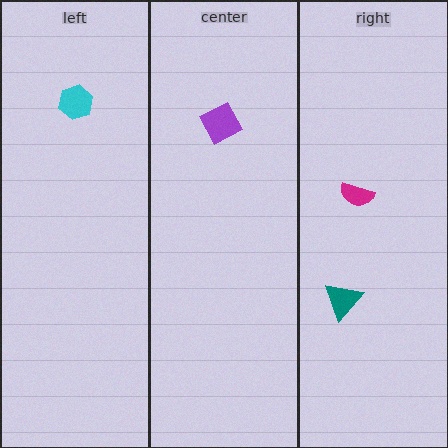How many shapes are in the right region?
2.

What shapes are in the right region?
The teal triangle, the magenta semicircle.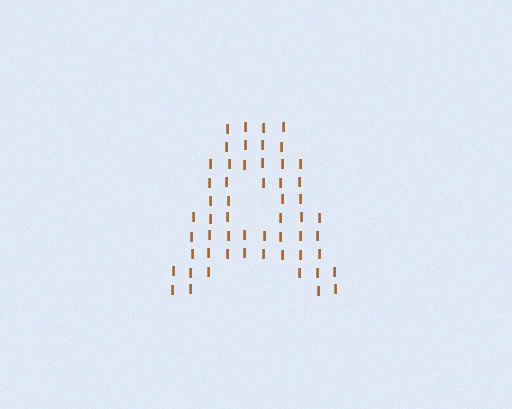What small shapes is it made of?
It is made of small letter I's.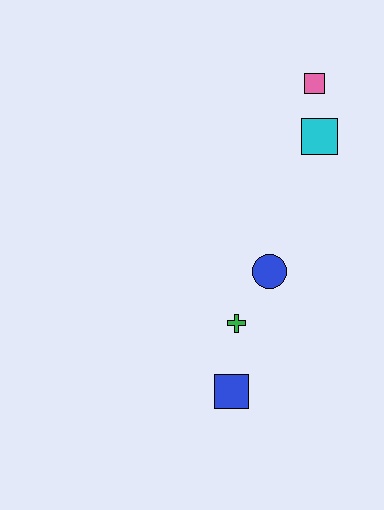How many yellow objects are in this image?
There are no yellow objects.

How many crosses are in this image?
There is 1 cross.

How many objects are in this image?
There are 5 objects.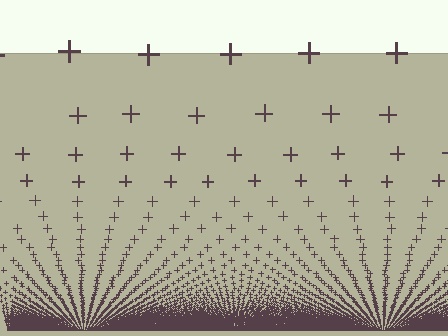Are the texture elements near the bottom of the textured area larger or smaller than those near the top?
Smaller. The gradient is inverted — elements near the bottom are smaller and denser.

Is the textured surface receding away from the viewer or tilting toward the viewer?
The surface appears to tilt toward the viewer. Texture elements get larger and sparser toward the top.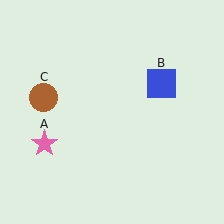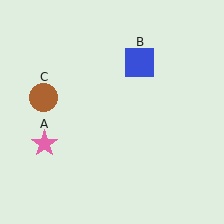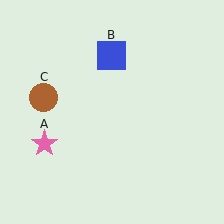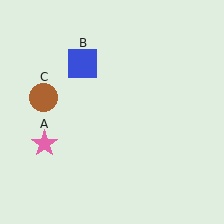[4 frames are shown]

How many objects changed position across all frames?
1 object changed position: blue square (object B).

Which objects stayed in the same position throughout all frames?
Pink star (object A) and brown circle (object C) remained stationary.